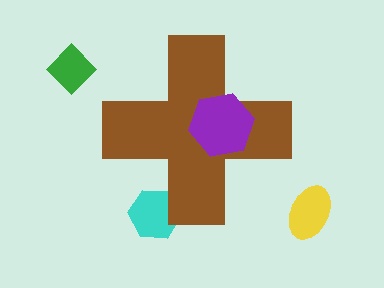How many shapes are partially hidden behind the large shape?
1 shape is partially hidden.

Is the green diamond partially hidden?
No, the green diamond is fully visible.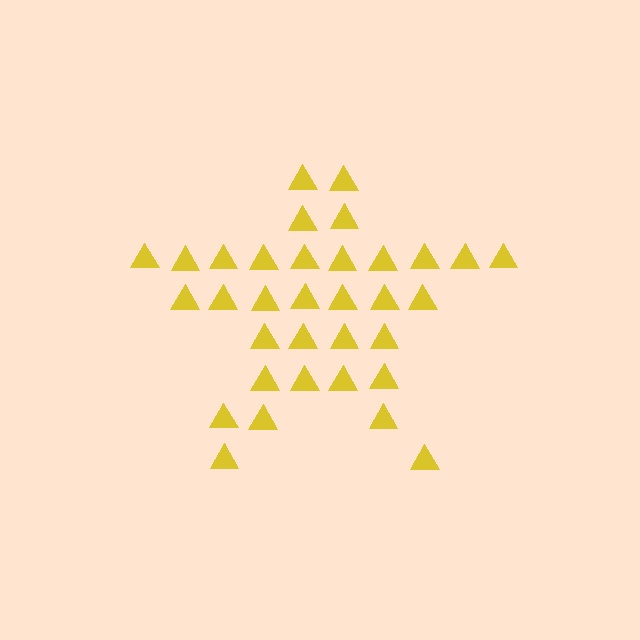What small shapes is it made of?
It is made of small triangles.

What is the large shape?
The large shape is a star.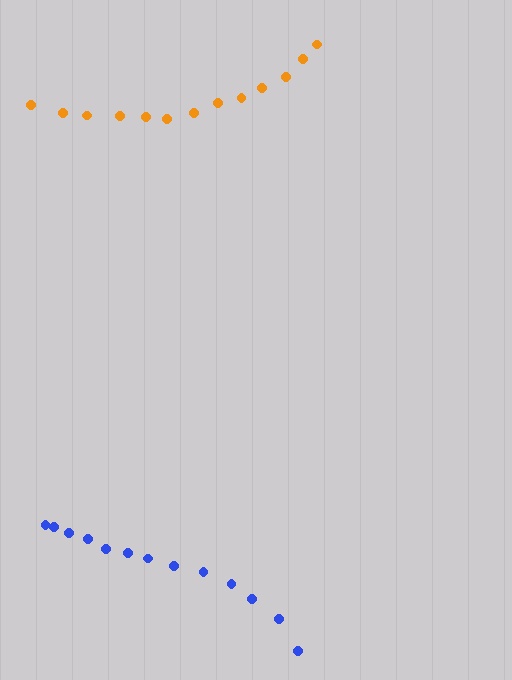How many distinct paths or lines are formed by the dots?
There are 2 distinct paths.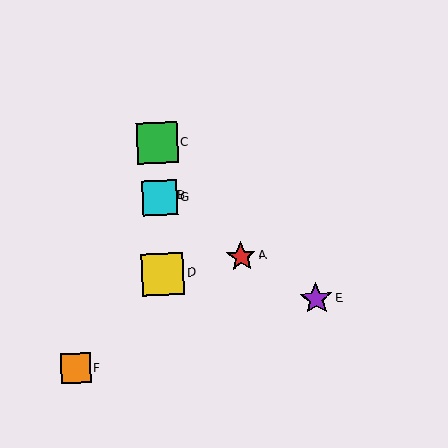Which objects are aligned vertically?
Objects B, C, D, G are aligned vertically.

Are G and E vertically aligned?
No, G is at x≈159 and E is at x≈316.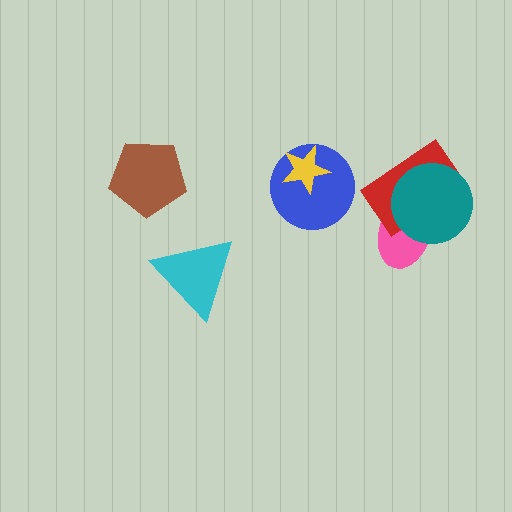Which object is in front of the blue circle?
The yellow star is in front of the blue circle.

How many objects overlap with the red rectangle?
2 objects overlap with the red rectangle.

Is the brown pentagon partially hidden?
No, no other shape covers it.